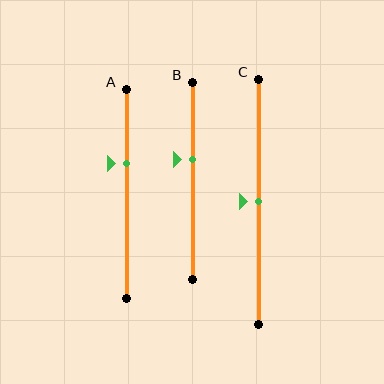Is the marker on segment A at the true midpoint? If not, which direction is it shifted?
No, the marker on segment A is shifted upward by about 14% of the segment length.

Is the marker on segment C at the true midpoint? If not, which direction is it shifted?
Yes, the marker on segment C is at the true midpoint.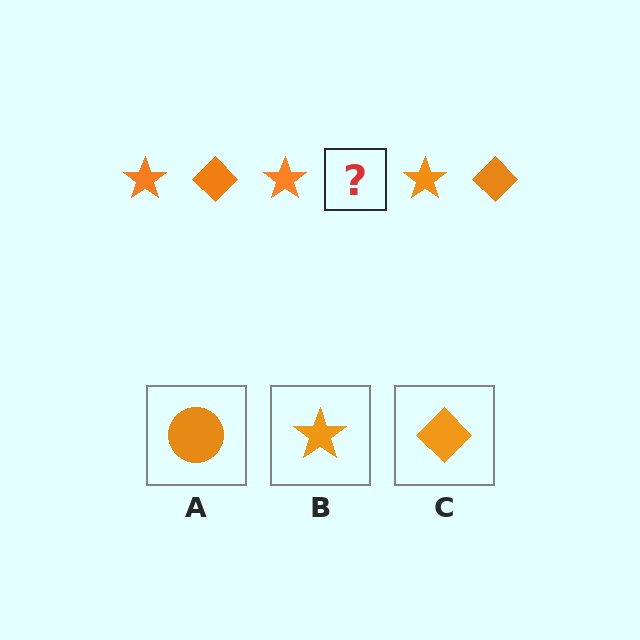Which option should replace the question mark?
Option C.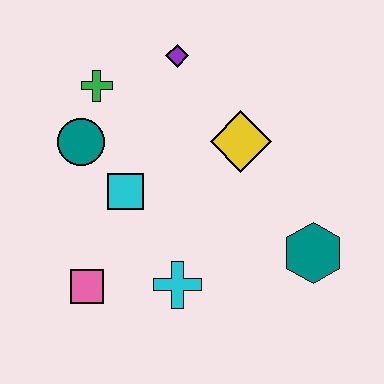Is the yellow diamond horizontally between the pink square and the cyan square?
No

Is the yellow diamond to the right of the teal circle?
Yes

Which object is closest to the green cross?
The teal circle is closest to the green cross.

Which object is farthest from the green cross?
The teal hexagon is farthest from the green cross.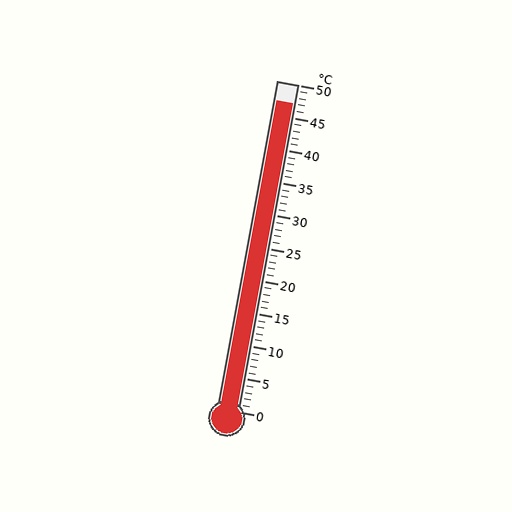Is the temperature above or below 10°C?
The temperature is above 10°C.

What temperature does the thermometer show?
The thermometer shows approximately 47°C.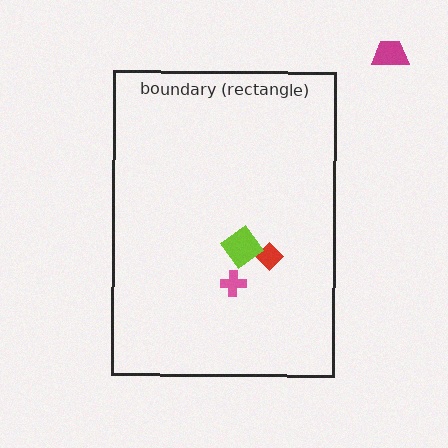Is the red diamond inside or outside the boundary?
Inside.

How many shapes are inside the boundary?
3 inside, 1 outside.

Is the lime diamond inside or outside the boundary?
Inside.